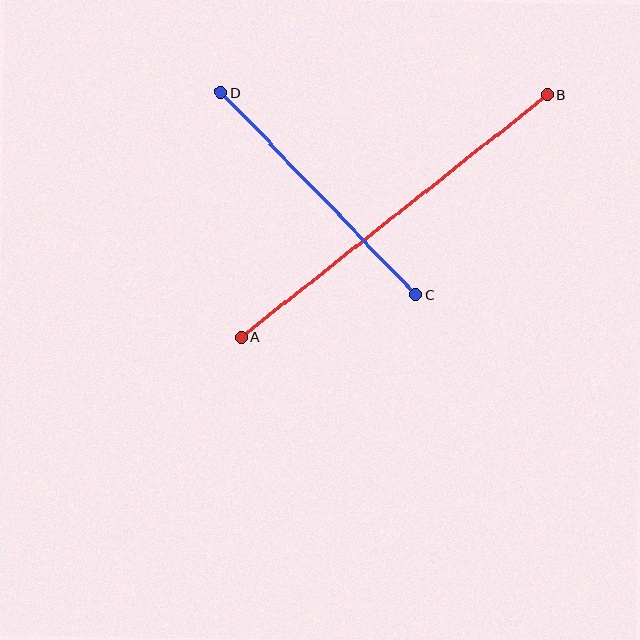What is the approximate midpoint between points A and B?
The midpoint is at approximately (394, 216) pixels.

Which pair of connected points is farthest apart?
Points A and B are farthest apart.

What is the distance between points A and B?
The distance is approximately 391 pixels.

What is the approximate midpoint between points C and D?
The midpoint is at approximately (318, 194) pixels.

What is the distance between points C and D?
The distance is approximately 281 pixels.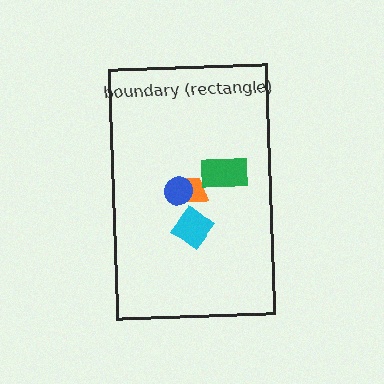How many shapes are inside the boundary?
4 inside, 0 outside.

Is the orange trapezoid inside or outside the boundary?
Inside.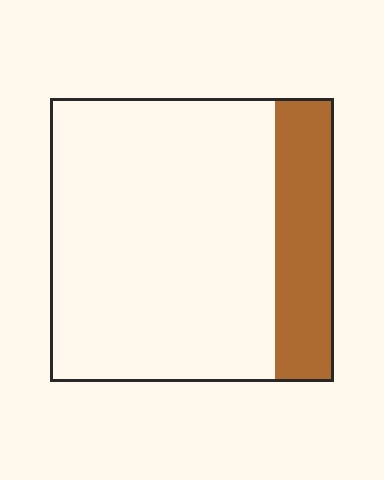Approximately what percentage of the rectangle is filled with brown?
Approximately 20%.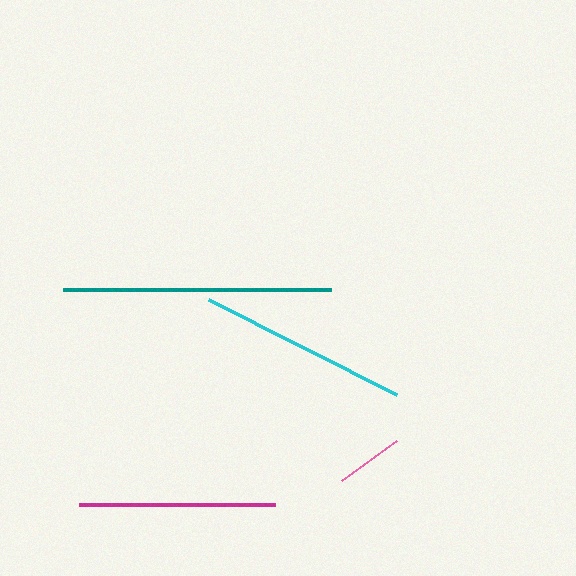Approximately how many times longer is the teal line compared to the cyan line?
The teal line is approximately 1.3 times the length of the cyan line.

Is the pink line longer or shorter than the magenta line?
The magenta line is longer than the pink line.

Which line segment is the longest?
The teal line is the longest at approximately 268 pixels.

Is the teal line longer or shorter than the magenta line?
The teal line is longer than the magenta line.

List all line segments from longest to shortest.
From longest to shortest: teal, cyan, magenta, pink.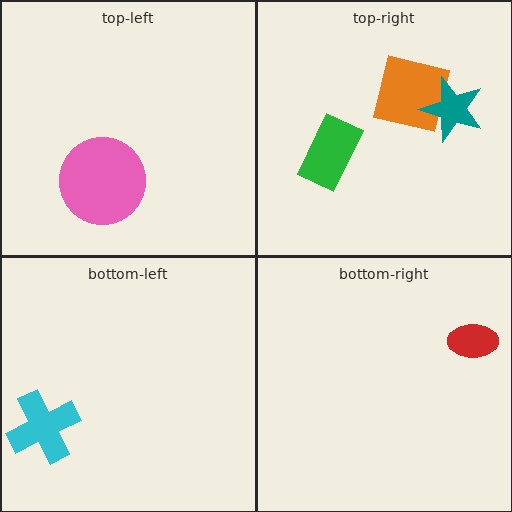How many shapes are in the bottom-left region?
1.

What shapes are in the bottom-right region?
The red ellipse.